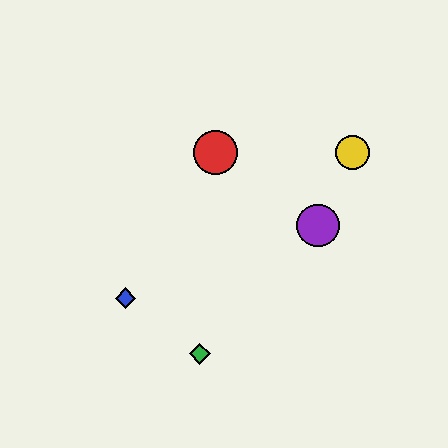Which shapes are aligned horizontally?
The red circle, the yellow circle are aligned horizontally.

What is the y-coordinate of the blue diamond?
The blue diamond is at y≈298.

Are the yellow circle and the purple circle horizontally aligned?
No, the yellow circle is at y≈152 and the purple circle is at y≈226.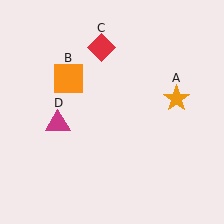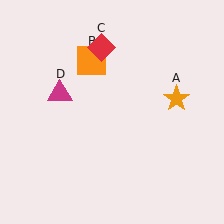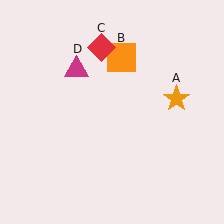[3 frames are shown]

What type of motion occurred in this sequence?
The orange square (object B), magenta triangle (object D) rotated clockwise around the center of the scene.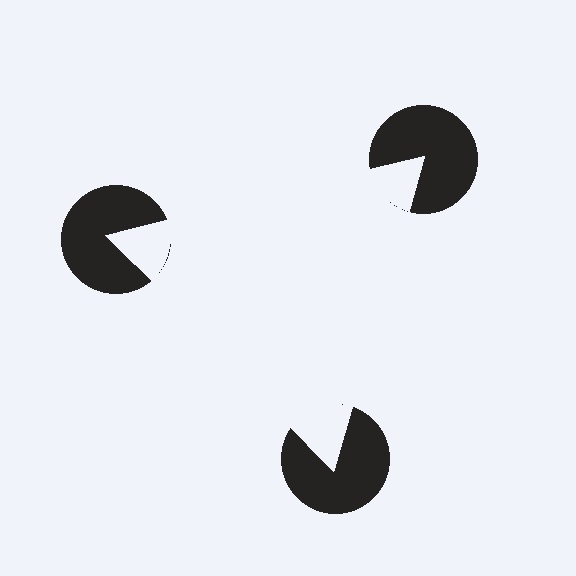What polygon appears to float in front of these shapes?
An illusory triangle — its edges are inferred from the aligned wedge cuts in the pac-man discs, not physically drawn.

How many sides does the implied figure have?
3 sides.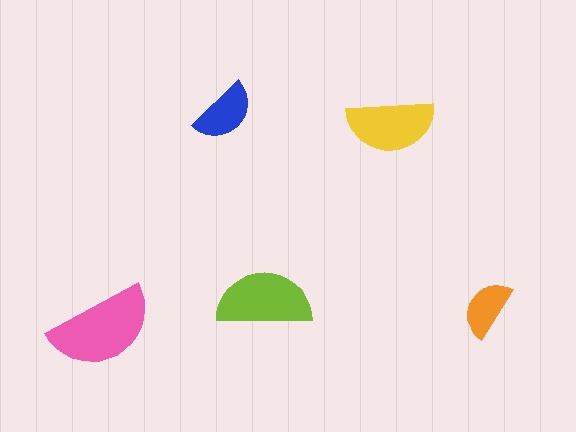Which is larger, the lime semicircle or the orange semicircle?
The lime one.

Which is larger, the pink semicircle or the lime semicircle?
The pink one.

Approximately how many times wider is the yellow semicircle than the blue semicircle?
About 1.5 times wider.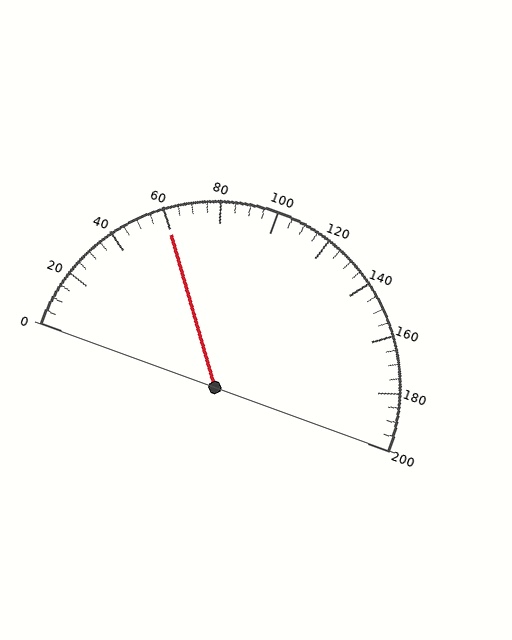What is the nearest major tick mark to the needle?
The nearest major tick mark is 60.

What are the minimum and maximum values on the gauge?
The gauge ranges from 0 to 200.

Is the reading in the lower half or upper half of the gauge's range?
The reading is in the lower half of the range (0 to 200).